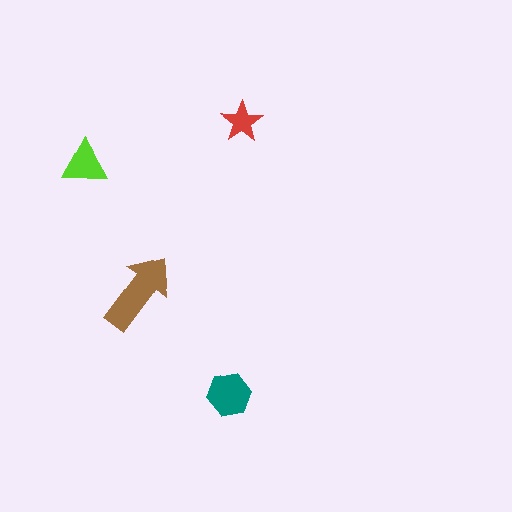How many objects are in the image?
There are 4 objects in the image.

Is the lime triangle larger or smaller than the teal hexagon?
Smaller.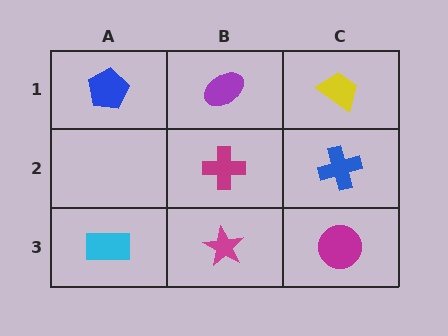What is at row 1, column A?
A blue pentagon.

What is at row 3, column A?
A cyan rectangle.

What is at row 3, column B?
A magenta star.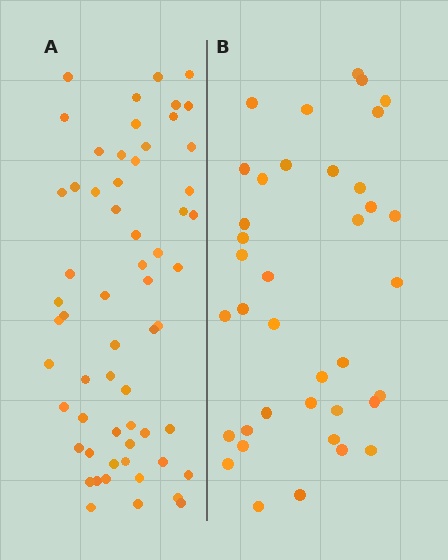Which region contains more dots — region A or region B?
Region A (the left region) has more dots.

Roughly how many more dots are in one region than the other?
Region A has approximately 20 more dots than region B.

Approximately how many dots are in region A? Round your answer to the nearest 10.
About 60 dots.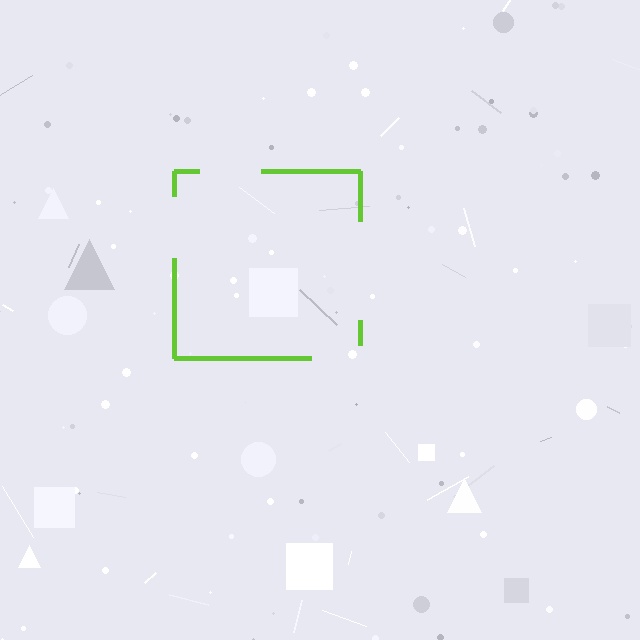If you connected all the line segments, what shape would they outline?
They would outline a square.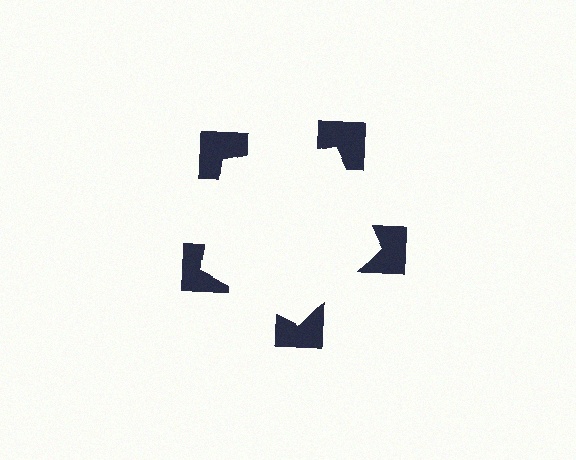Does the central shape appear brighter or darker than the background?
It typically appears slightly brighter than the background, even though no actual brightness change is drawn.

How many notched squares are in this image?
There are 5 — one at each vertex of the illusory pentagon.